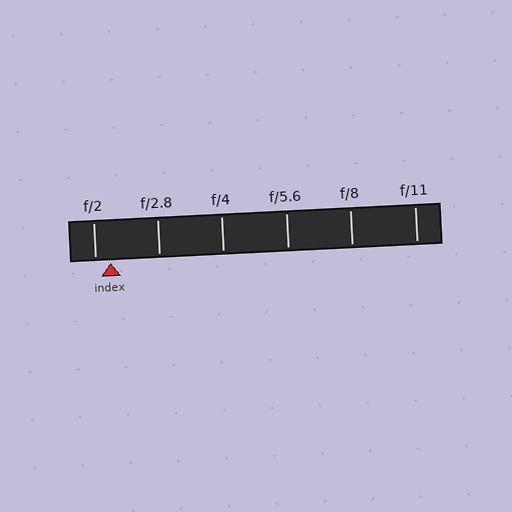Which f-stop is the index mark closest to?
The index mark is closest to f/2.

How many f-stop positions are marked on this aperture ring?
There are 6 f-stop positions marked.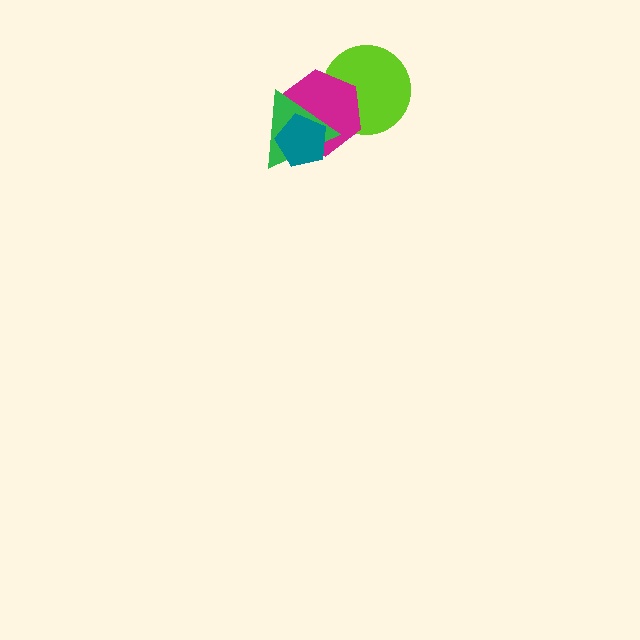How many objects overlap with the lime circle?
1 object overlaps with the lime circle.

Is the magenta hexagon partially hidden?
Yes, it is partially covered by another shape.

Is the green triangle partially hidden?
Yes, it is partially covered by another shape.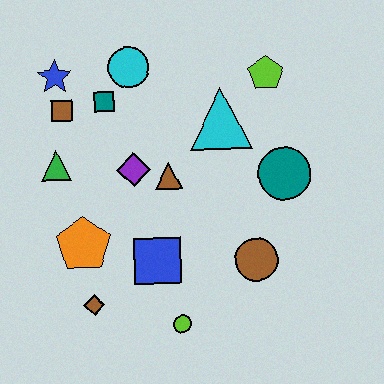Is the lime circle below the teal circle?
Yes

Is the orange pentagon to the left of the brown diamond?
Yes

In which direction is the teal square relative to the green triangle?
The teal square is above the green triangle.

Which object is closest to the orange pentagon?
The brown diamond is closest to the orange pentagon.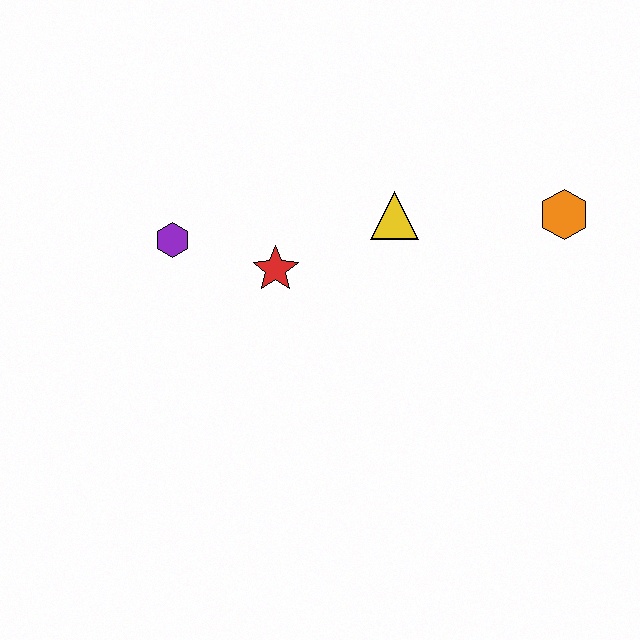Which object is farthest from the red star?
The orange hexagon is farthest from the red star.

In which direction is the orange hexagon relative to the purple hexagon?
The orange hexagon is to the right of the purple hexagon.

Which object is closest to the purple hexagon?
The red star is closest to the purple hexagon.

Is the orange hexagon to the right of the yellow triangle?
Yes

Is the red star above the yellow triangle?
No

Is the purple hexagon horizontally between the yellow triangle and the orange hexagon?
No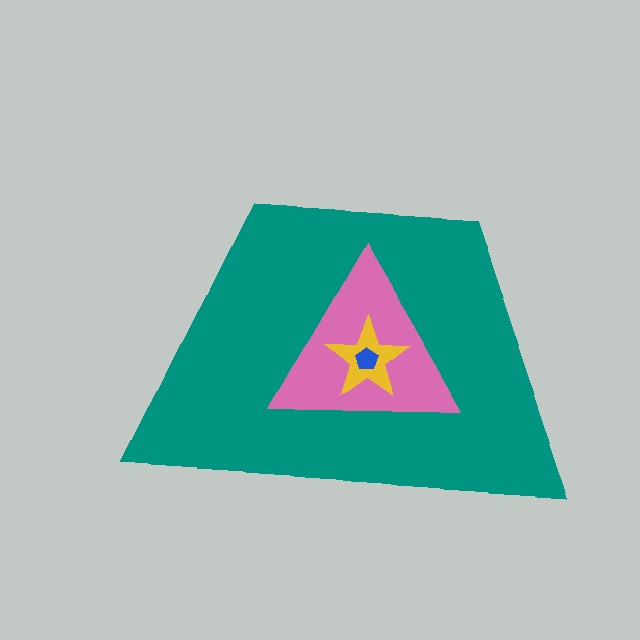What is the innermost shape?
The blue pentagon.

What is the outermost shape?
The teal trapezoid.